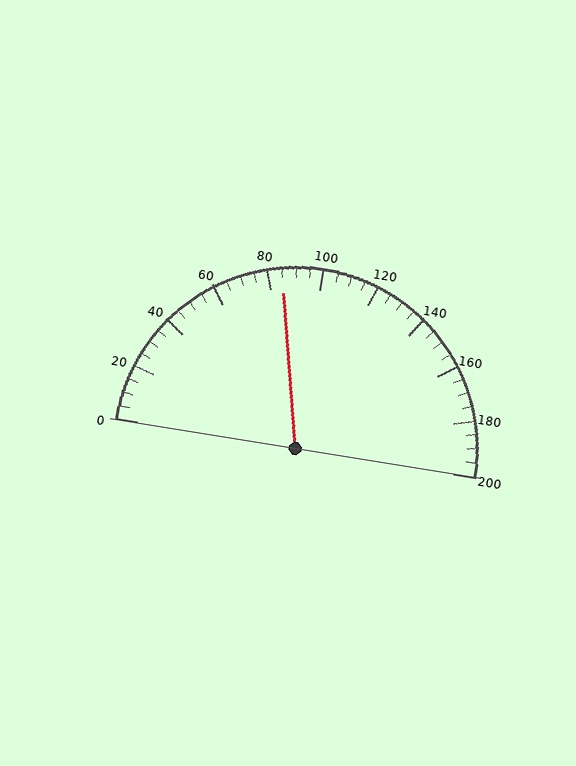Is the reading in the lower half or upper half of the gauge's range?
The reading is in the lower half of the range (0 to 200).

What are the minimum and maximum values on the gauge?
The gauge ranges from 0 to 200.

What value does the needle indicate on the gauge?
The needle indicates approximately 85.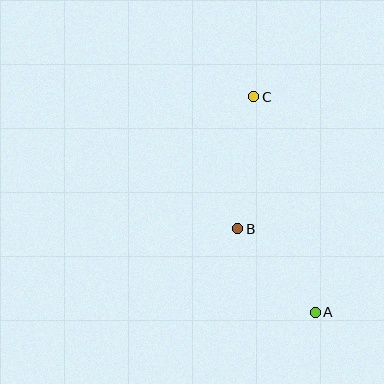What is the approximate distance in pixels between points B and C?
The distance between B and C is approximately 133 pixels.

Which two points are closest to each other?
Points A and B are closest to each other.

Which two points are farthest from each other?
Points A and C are farthest from each other.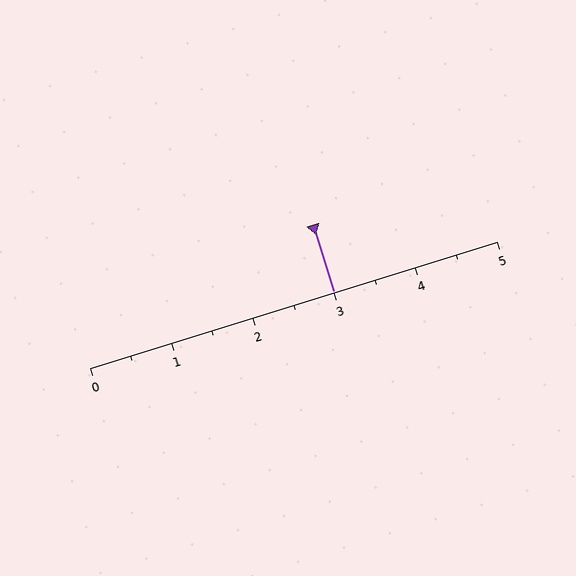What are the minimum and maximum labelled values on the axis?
The axis runs from 0 to 5.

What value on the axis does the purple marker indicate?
The marker indicates approximately 3.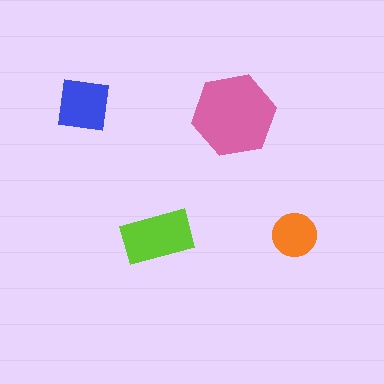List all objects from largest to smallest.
The pink hexagon, the lime rectangle, the blue square, the orange circle.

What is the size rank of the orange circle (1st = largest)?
4th.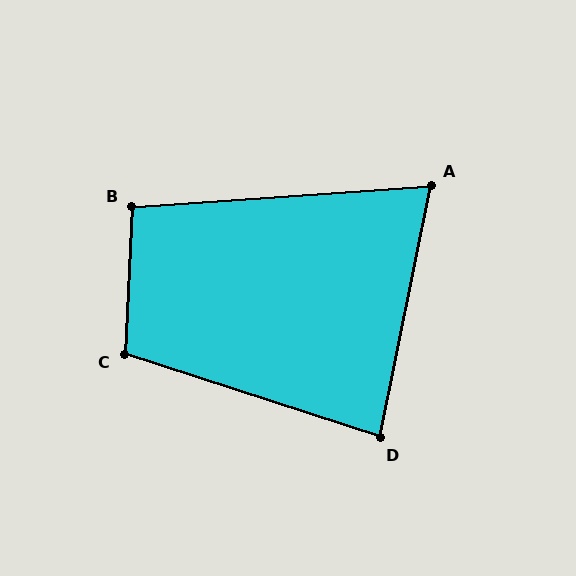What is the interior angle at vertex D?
Approximately 83 degrees (acute).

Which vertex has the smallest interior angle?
A, at approximately 75 degrees.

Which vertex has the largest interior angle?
C, at approximately 105 degrees.